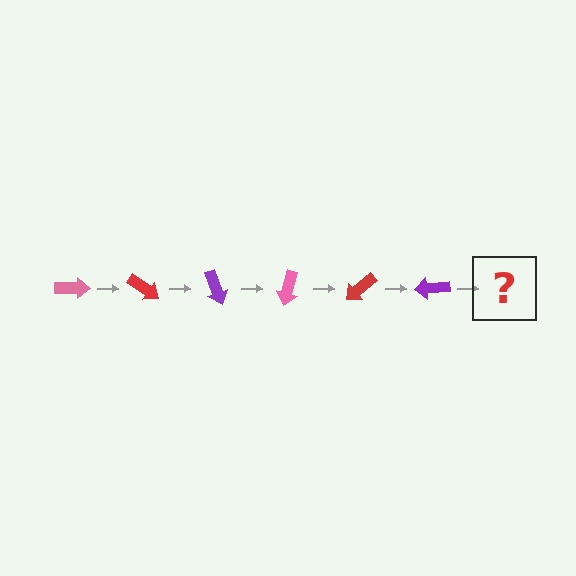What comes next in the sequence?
The next element should be a pink arrow, rotated 210 degrees from the start.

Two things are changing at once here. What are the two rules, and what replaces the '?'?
The two rules are that it rotates 35 degrees each step and the color cycles through pink, red, and purple. The '?' should be a pink arrow, rotated 210 degrees from the start.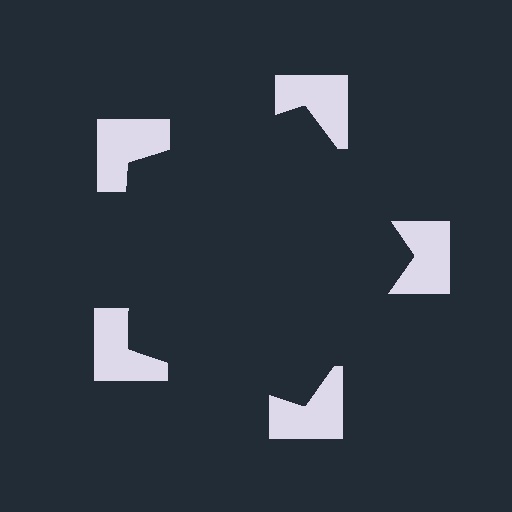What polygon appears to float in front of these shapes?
An illusory pentagon — its edges are inferred from the aligned wedge cuts in the notched squares, not physically drawn.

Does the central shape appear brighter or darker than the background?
It typically appears slightly darker than the background, even though no actual brightness change is drawn.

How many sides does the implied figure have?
5 sides.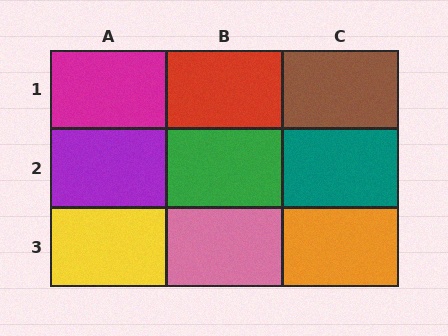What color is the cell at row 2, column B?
Green.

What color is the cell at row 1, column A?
Magenta.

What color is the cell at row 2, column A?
Purple.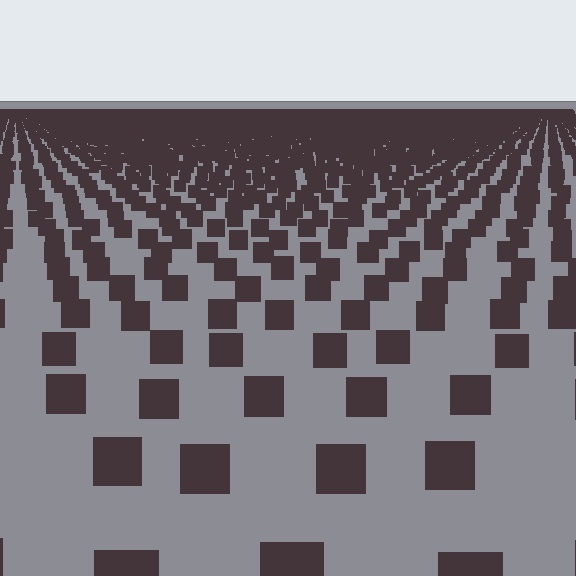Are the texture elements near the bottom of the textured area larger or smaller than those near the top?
Larger. Near the bottom, elements are closer to the viewer and appear at a bigger on-screen size.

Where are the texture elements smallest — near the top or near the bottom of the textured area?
Near the top.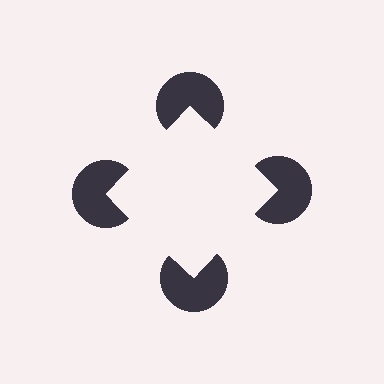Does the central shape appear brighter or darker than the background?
It typically appears slightly brighter than the background, even though no actual brightness change is drawn.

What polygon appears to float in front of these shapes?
An illusory square — its edges are inferred from the aligned wedge cuts in the pac-man discs, not physically drawn.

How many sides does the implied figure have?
4 sides.